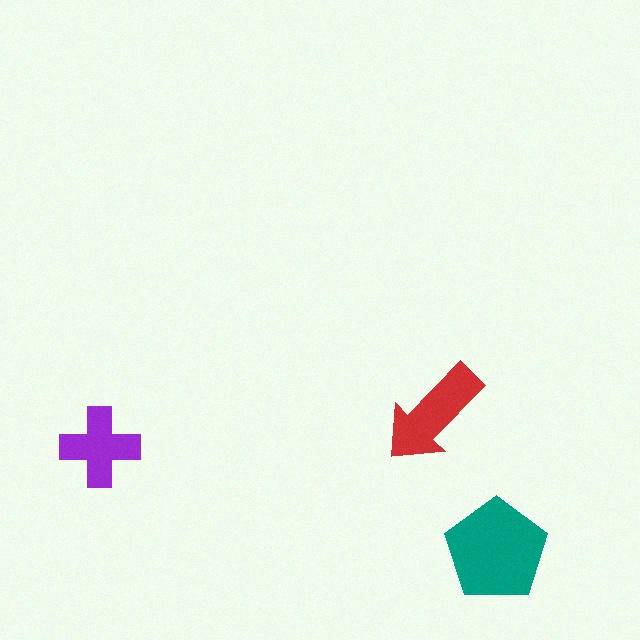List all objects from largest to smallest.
The teal pentagon, the red arrow, the purple cross.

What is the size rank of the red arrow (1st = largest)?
2nd.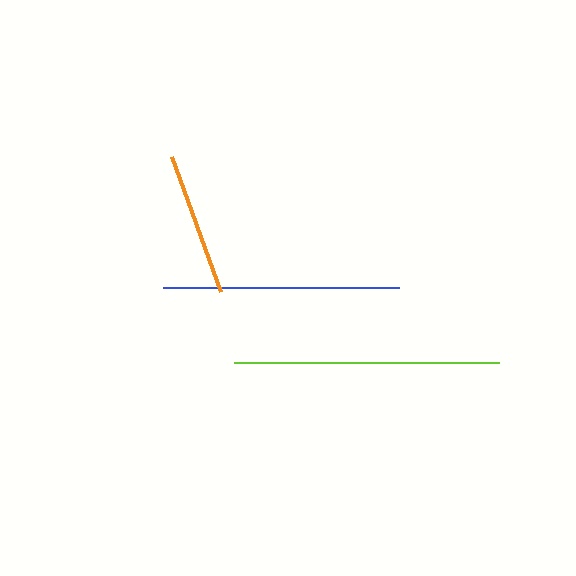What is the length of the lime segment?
The lime segment is approximately 265 pixels long.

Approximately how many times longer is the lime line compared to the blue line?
The lime line is approximately 1.1 times the length of the blue line.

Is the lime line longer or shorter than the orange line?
The lime line is longer than the orange line.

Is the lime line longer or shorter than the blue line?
The lime line is longer than the blue line.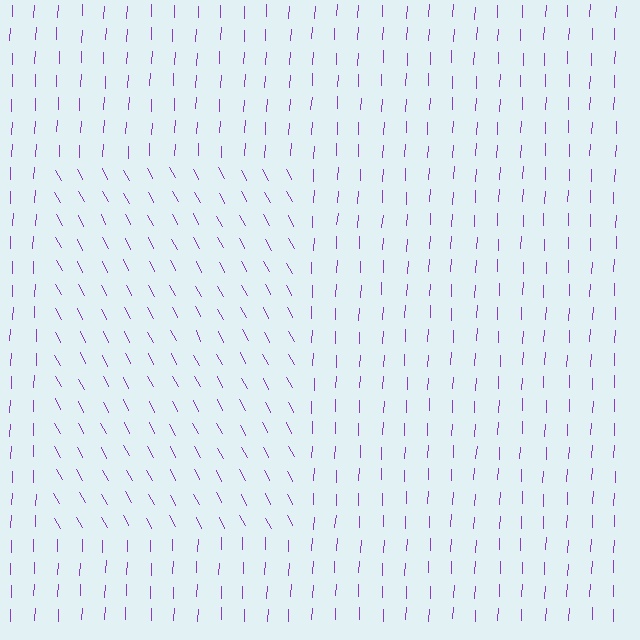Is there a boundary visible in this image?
Yes, there is a texture boundary formed by a change in line orientation.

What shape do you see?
I see a rectangle.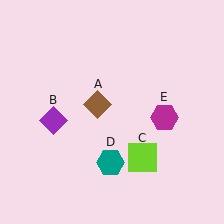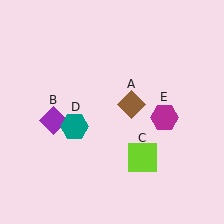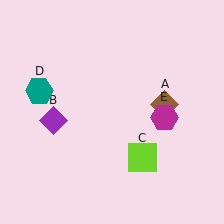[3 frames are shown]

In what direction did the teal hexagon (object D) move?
The teal hexagon (object D) moved up and to the left.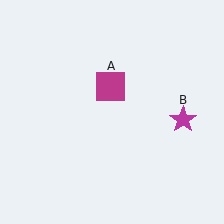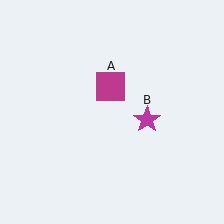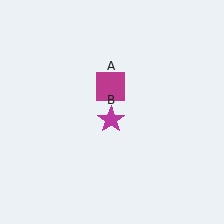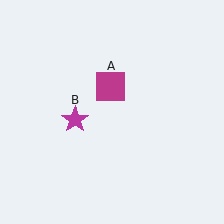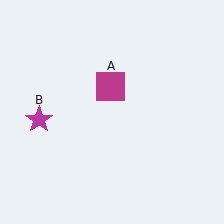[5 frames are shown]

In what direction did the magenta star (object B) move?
The magenta star (object B) moved left.